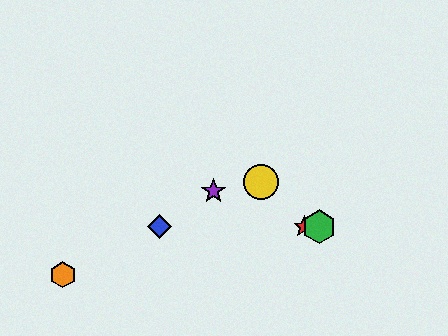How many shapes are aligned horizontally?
3 shapes (the red star, the blue diamond, the green hexagon) are aligned horizontally.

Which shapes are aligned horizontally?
The red star, the blue diamond, the green hexagon are aligned horizontally.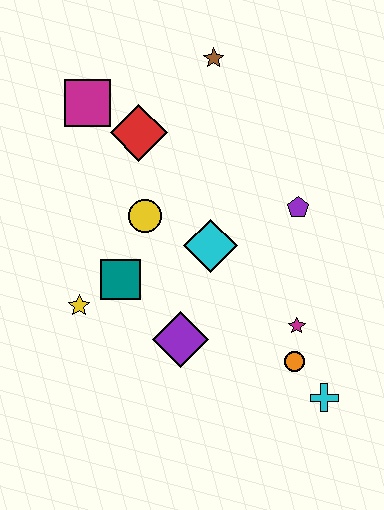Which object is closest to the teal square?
The yellow star is closest to the teal square.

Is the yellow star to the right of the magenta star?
No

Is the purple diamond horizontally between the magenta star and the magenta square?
Yes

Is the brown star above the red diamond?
Yes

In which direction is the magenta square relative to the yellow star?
The magenta square is above the yellow star.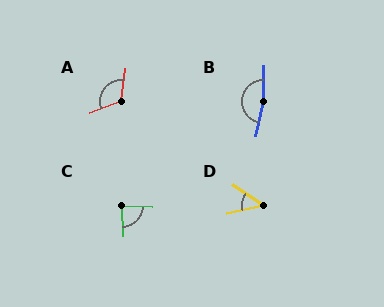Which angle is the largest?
B, at approximately 170 degrees.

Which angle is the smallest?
D, at approximately 48 degrees.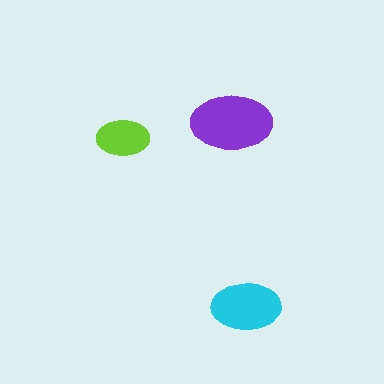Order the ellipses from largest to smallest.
the purple one, the cyan one, the lime one.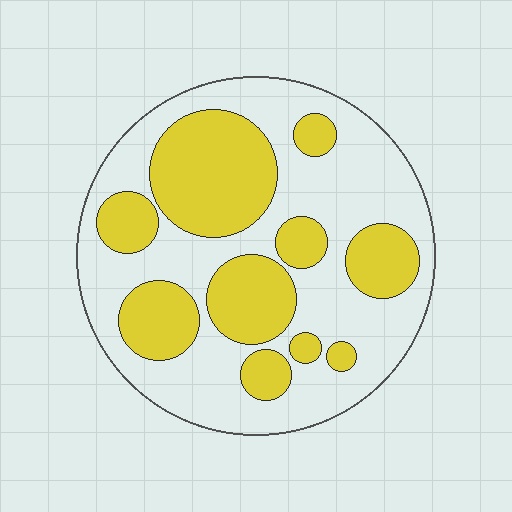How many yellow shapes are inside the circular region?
10.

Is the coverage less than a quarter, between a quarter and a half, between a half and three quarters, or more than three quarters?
Between a quarter and a half.